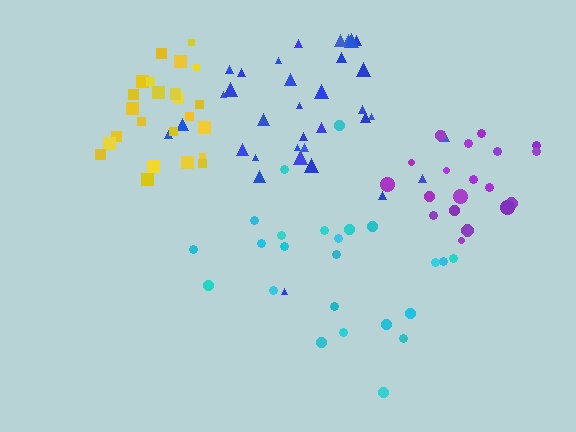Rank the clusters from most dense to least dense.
yellow, purple, blue, cyan.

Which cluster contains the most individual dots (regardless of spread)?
Blue (34).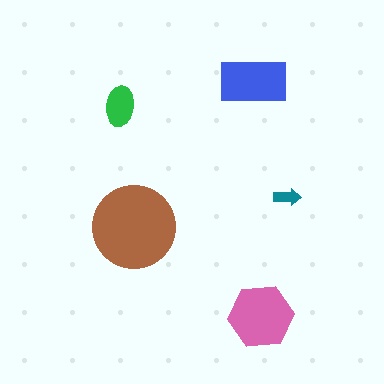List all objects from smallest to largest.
The teal arrow, the green ellipse, the blue rectangle, the pink hexagon, the brown circle.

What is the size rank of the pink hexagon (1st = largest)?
2nd.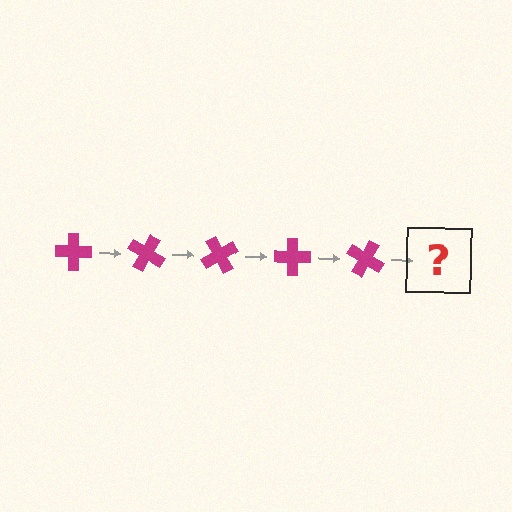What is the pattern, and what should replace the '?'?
The pattern is that the cross rotates 30 degrees each step. The '?' should be a magenta cross rotated 150 degrees.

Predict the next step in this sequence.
The next step is a magenta cross rotated 150 degrees.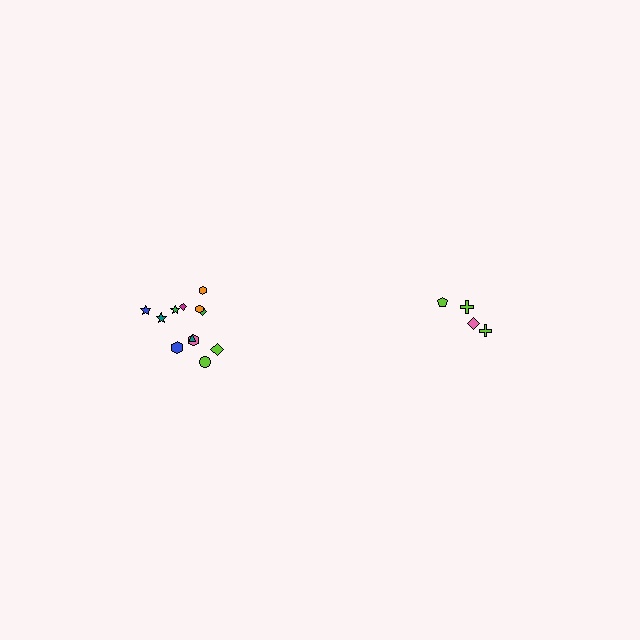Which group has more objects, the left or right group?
The left group.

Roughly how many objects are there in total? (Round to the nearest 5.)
Roughly 15 objects in total.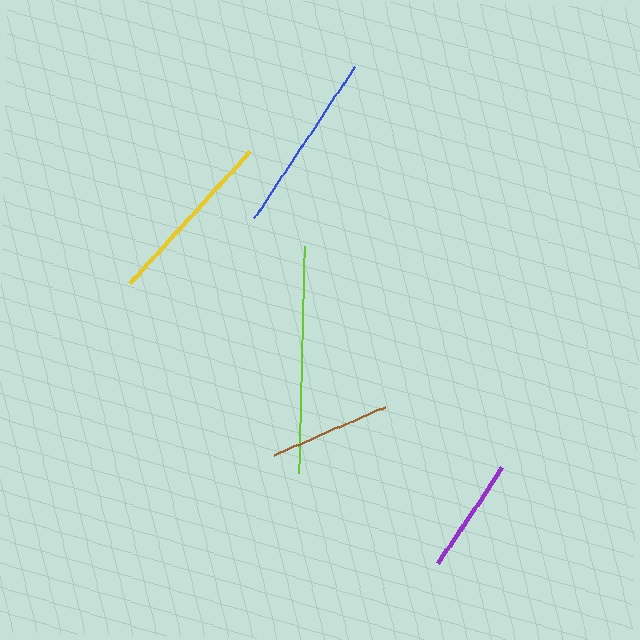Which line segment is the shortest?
The purple line is the shortest at approximately 115 pixels.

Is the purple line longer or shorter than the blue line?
The blue line is longer than the purple line.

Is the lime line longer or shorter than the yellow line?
The lime line is longer than the yellow line.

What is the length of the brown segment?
The brown segment is approximately 121 pixels long.